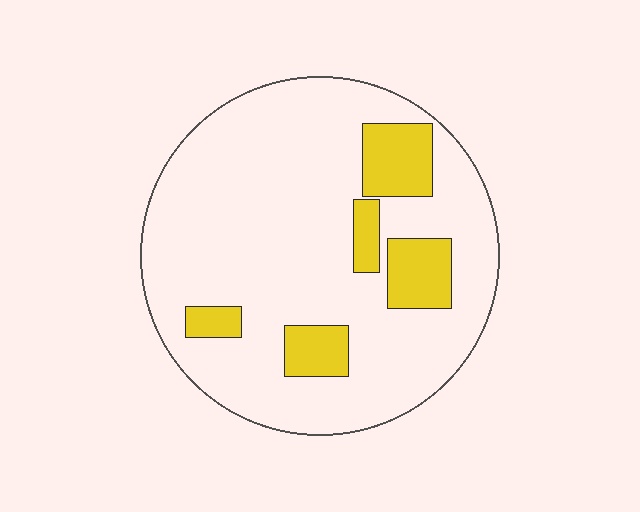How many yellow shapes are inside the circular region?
5.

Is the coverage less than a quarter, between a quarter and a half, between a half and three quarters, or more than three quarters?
Less than a quarter.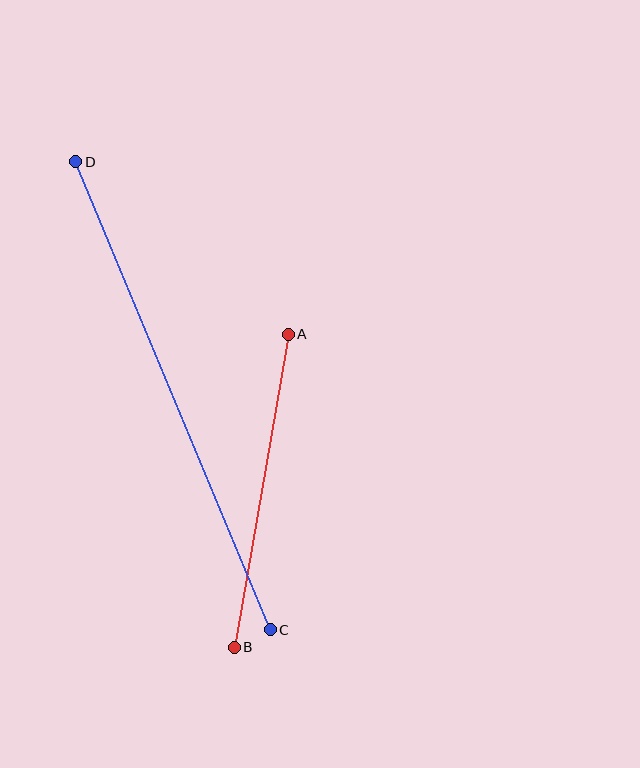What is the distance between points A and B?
The distance is approximately 318 pixels.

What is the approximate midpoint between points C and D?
The midpoint is at approximately (173, 396) pixels.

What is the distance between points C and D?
The distance is approximately 507 pixels.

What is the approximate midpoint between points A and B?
The midpoint is at approximately (261, 491) pixels.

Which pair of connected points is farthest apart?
Points C and D are farthest apart.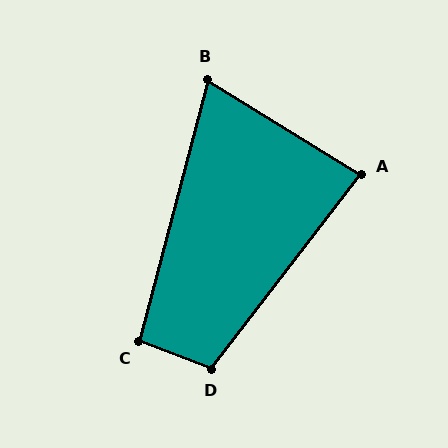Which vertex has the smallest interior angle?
B, at approximately 73 degrees.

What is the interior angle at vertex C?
Approximately 96 degrees (obtuse).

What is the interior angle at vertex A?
Approximately 84 degrees (acute).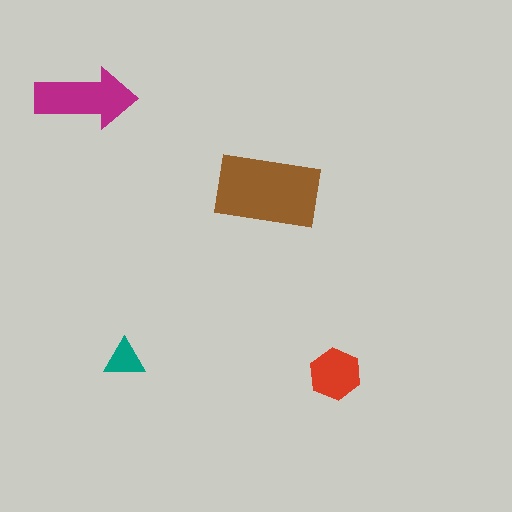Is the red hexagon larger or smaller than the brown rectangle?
Smaller.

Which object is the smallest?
The teal triangle.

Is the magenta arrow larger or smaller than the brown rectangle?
Smaller.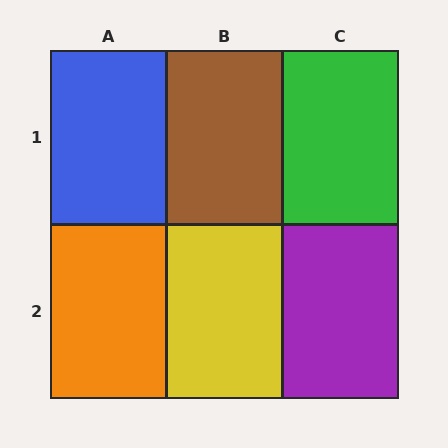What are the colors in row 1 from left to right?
Blue, brown, green.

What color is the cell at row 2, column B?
Yellow.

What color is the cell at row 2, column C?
Purple.